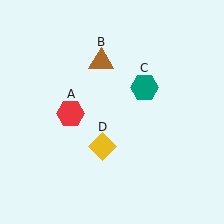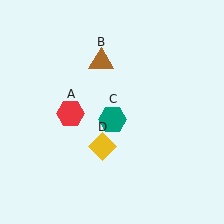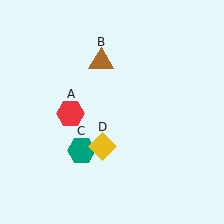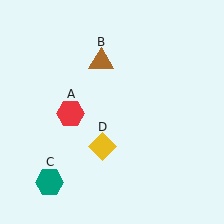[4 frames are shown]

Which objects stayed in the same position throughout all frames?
Red hexagon (object A) and brown triangle (object B) and yellow diamond (object D) remained stationary.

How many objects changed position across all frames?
1 object changed position: teal hexagon (object C).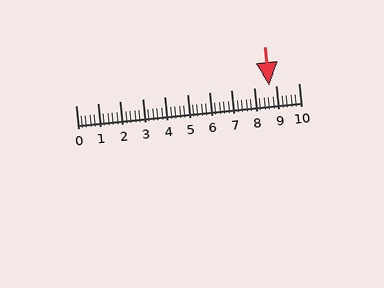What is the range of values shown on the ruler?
The ruler shows values from 0 to 10.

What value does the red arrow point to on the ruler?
The red arrow points to approximately 8.7.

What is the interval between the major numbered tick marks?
The major tick marks are spaced 1 units apart.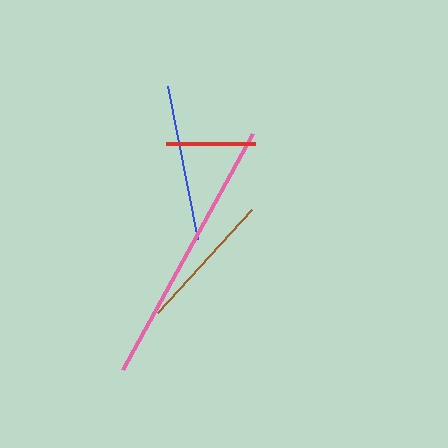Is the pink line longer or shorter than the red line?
The pink line is longer than the red line.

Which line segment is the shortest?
The red line is the shortest at approximately 89 pixels.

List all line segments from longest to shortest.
From longest to shortest: pink, blue, brown, red.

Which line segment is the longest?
The pink line is the longest at approximately 269 pixels.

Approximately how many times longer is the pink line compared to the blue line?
The pink line is approximately 1.7 times the length of the blue line.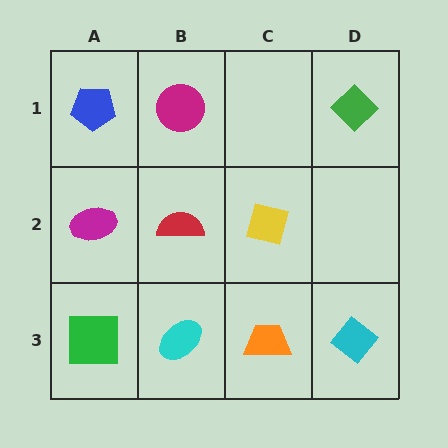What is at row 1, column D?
A green diamond.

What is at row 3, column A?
A green square.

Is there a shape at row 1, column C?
No, that cell is empty.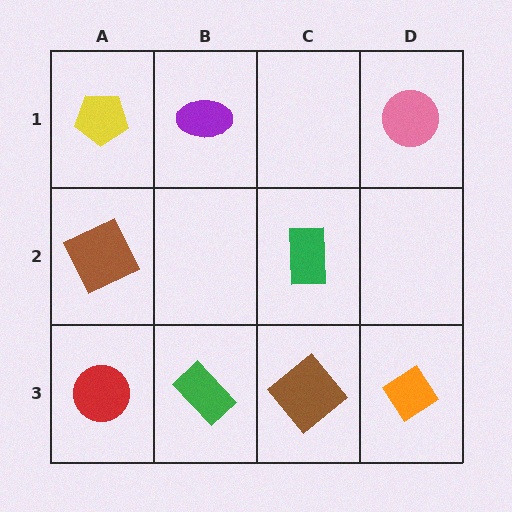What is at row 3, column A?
A red circle.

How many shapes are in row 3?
4 shapes.